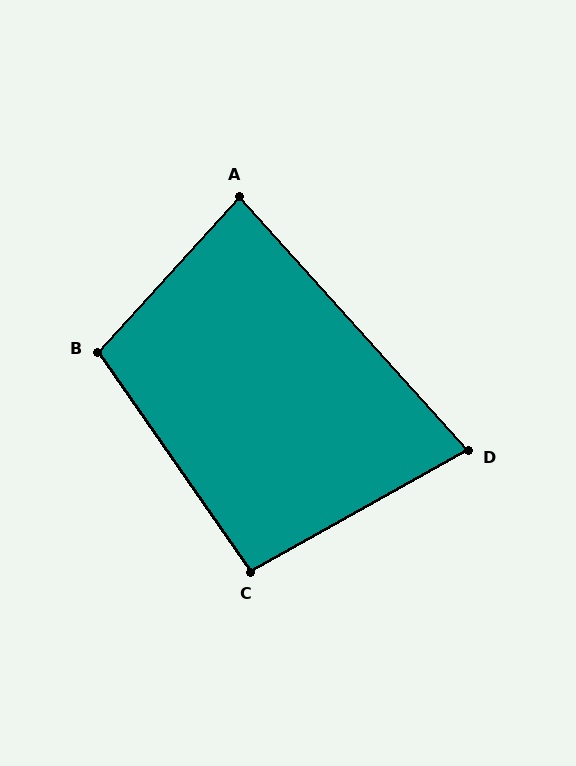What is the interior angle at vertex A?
Approximately 84 degrees (acute).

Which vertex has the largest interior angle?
B, at approximately 103 degrees.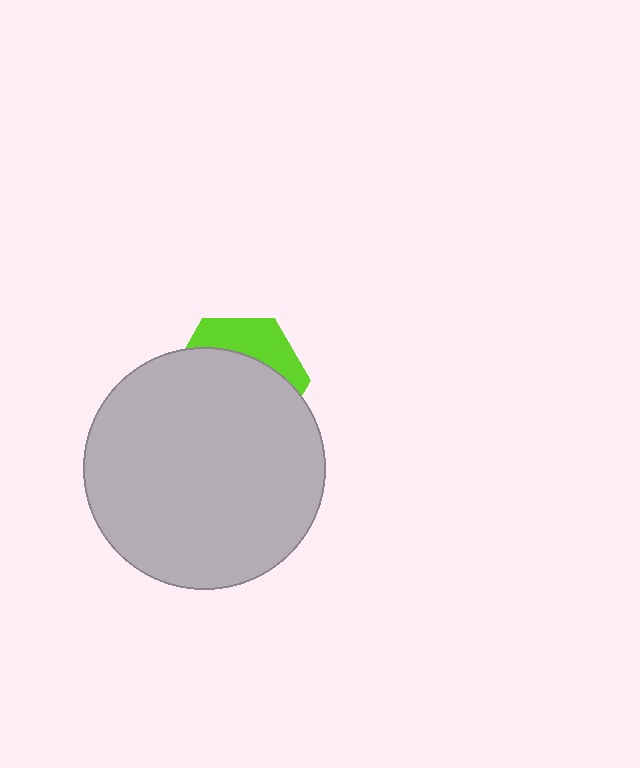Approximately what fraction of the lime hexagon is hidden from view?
Roughly 70% of the lime hexagon is hidden behind the light gray circle.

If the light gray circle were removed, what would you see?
You would see the complete lime hexagon.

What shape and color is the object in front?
The object in front is a light gray circle.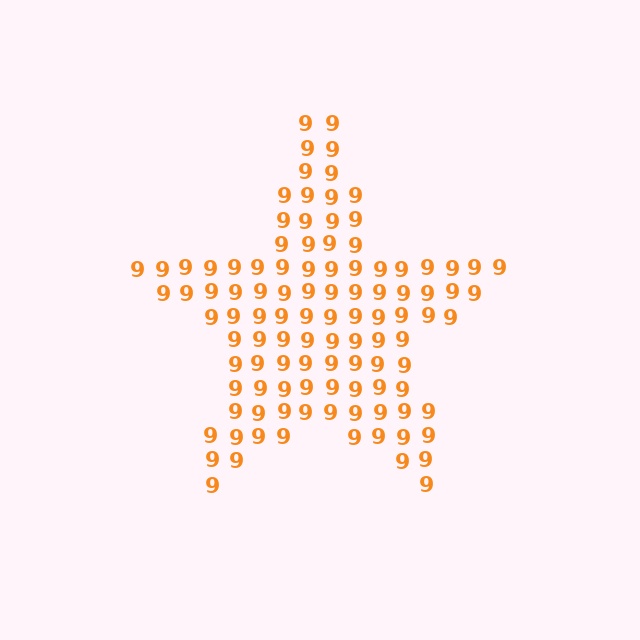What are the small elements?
The small elements are digit 9's.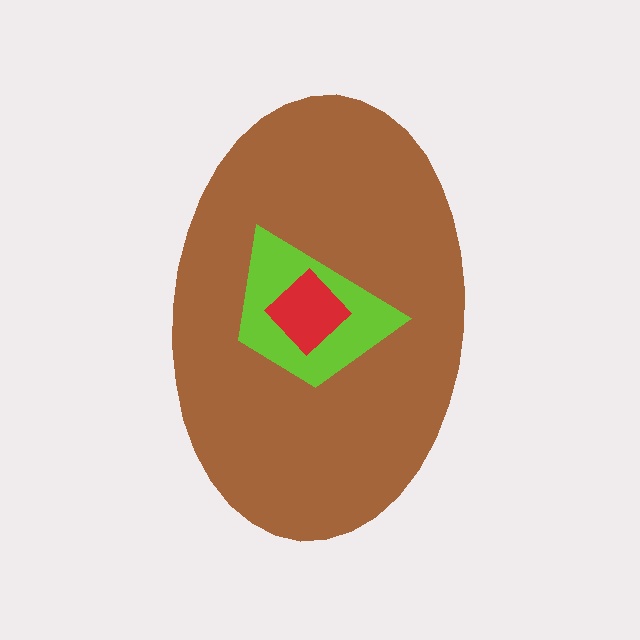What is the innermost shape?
The red diamond.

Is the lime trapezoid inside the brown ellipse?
Yes.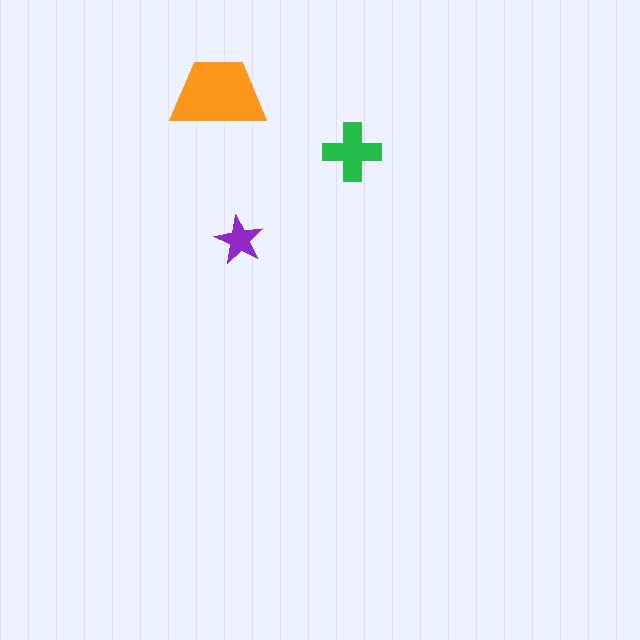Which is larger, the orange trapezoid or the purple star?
The orange trapezoid.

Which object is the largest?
The orange trapezoid.